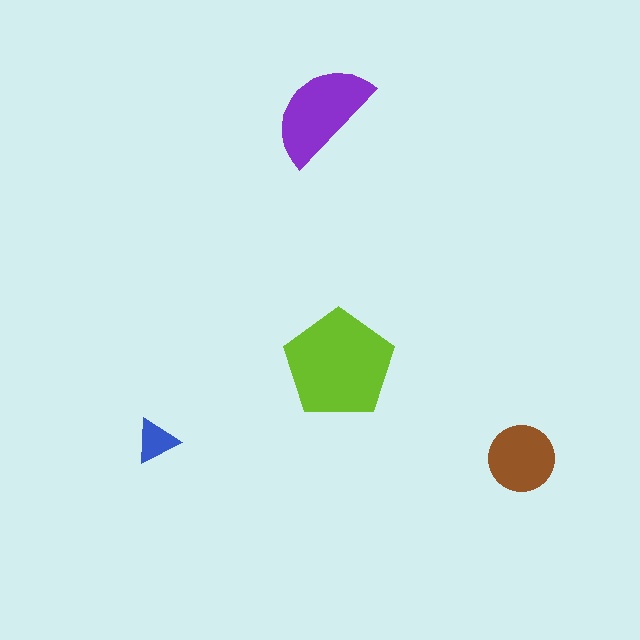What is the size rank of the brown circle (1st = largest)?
3rd.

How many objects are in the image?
There are 4 objects in the image.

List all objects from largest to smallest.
The lime pentagon, the purple semicircle, the brown circle, the blue triangle.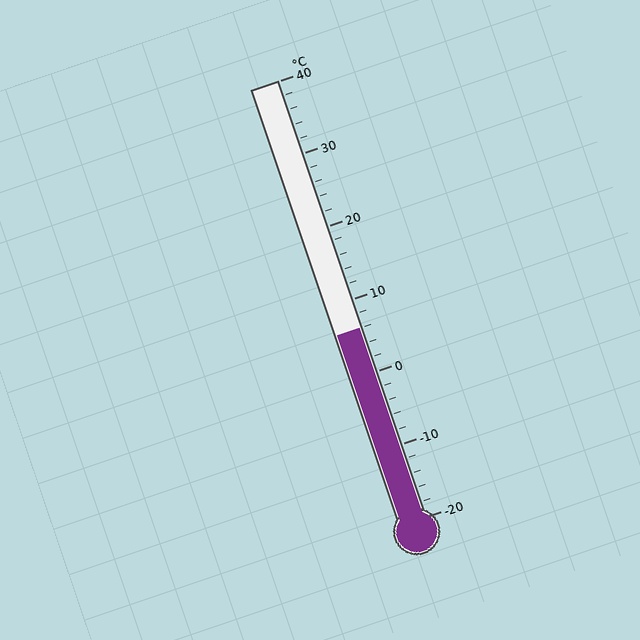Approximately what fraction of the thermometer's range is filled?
The thermometer is filled to approximately 45% of its range.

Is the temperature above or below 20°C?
The temperature is below 20°C.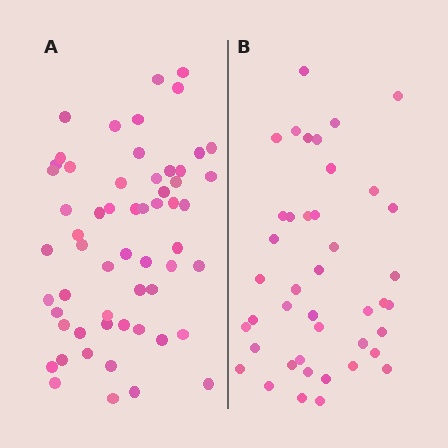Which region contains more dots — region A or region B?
Region A (the left region) has more dots.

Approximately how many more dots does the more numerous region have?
Region A has approximately 15 more dots than region B.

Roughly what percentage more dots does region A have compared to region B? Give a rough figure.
About 40% more.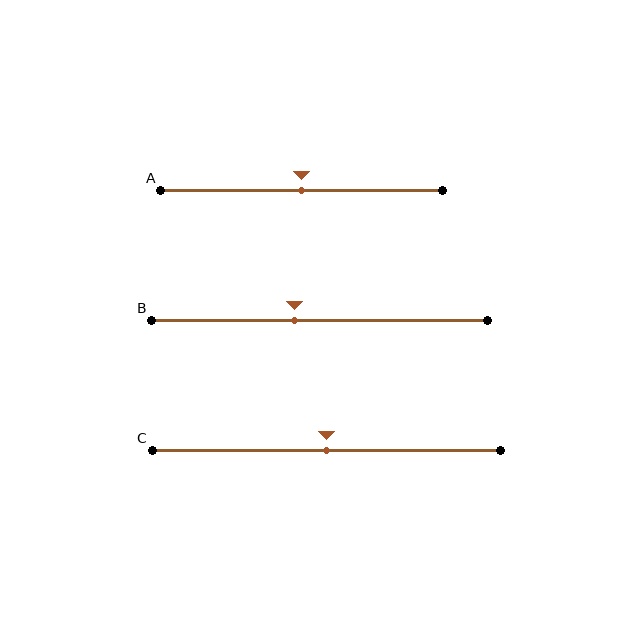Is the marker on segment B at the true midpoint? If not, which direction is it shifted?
No, the marker on segment B is shifted to the left by about 7% of the segment length.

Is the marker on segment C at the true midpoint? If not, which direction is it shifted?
Yes, the marker on segment C is at the true midpoint.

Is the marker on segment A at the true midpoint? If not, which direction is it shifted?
Yes, the marker on segment A is at the true midpoint.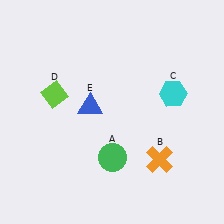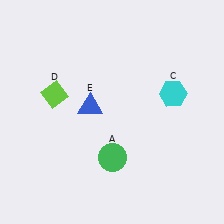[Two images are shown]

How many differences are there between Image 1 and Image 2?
There is 1 difference between the two images.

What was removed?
The orange cross (B) was removed in Image 2.